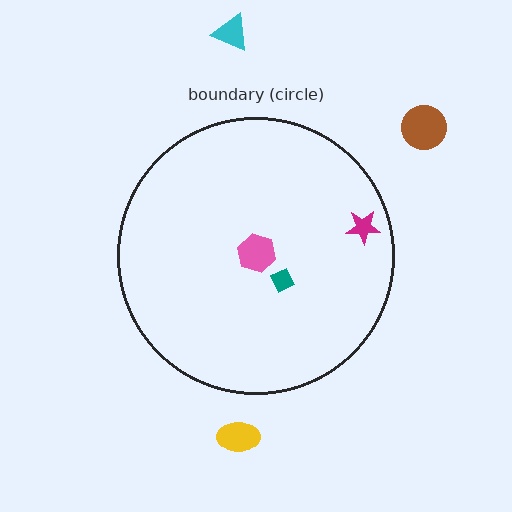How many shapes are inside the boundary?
3 inside, 3 outside.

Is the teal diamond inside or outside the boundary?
Inside.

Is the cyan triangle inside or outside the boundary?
Outside.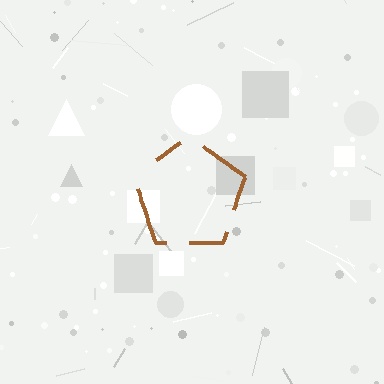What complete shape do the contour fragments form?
The contour fragments form a pentagon.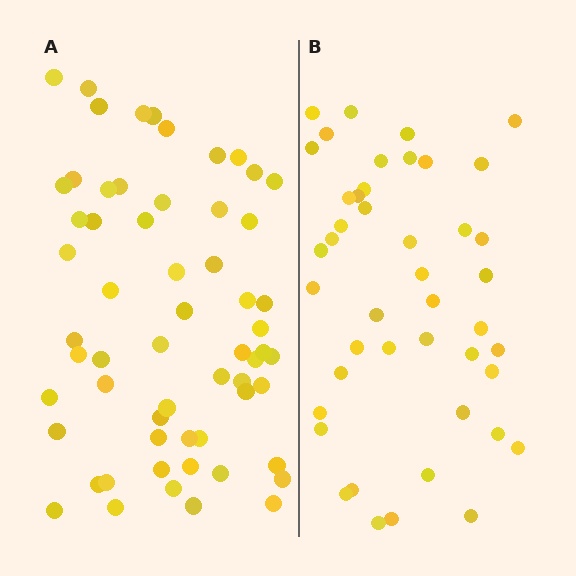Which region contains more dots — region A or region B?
Region A (the left region) has more dots.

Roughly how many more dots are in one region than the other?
Region A has approximately 15 more dots than region B.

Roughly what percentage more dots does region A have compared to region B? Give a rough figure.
About 35% more.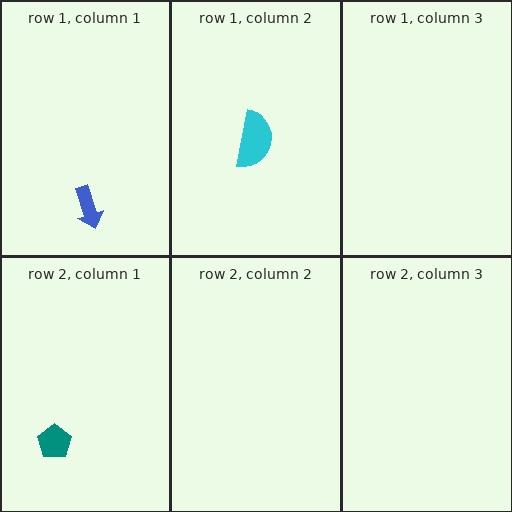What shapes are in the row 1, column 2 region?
The cyan semicircle.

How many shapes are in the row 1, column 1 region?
1.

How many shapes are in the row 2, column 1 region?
1.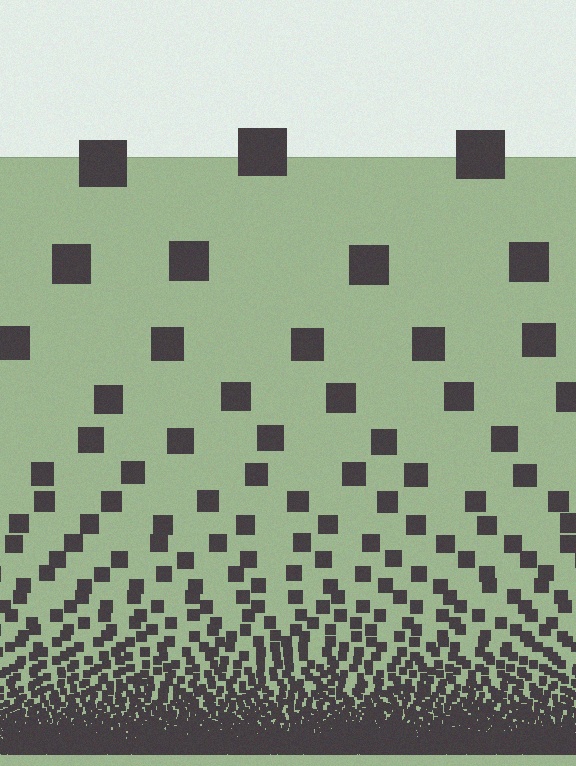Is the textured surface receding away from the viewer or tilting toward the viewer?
The surface appears to tilt toward the viewer. Texture elements get larger and sparser toward the top.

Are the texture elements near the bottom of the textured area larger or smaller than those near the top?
Smaller. The gradient is inverted — elements near the bottom are smaller and denser.